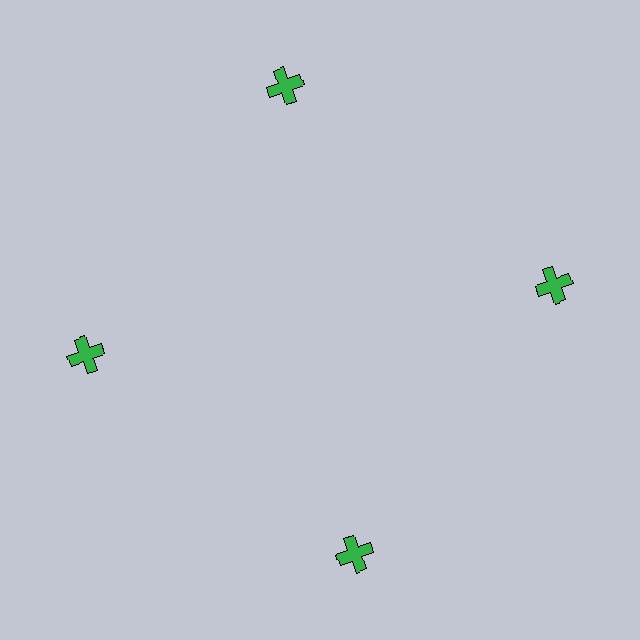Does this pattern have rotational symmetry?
Yes, this pattern has 4-fold rotational symmetry. It looks the same after rotating 90 degrees around the center.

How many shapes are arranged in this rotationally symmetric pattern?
There are 4 shapes, arranged in 4 groups of 1.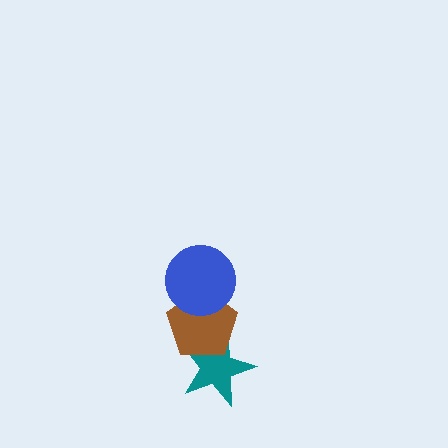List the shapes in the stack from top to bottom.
From top to bottom: the blue circle, the brown pentagon, the teal star.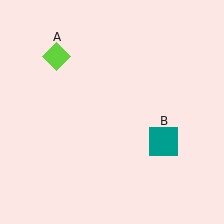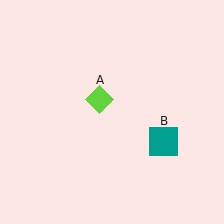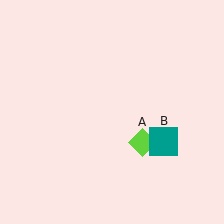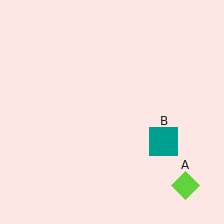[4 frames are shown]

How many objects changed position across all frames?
1 object changed position: lime diamond (object A).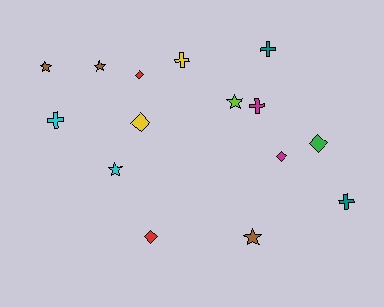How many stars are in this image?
There are 5 stars.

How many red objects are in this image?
There are 2 red objects.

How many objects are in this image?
There are 15 objects.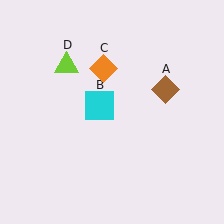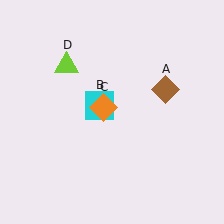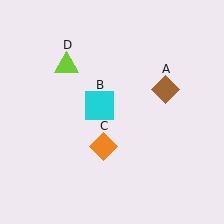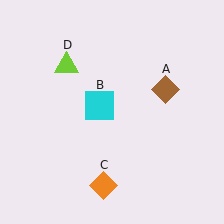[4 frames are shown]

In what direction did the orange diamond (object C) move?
The orange diamond (object C) moved down.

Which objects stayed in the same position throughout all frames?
Brown diamond (object A) and cyan square (object B) and lime triangle (object D) remained stationary.